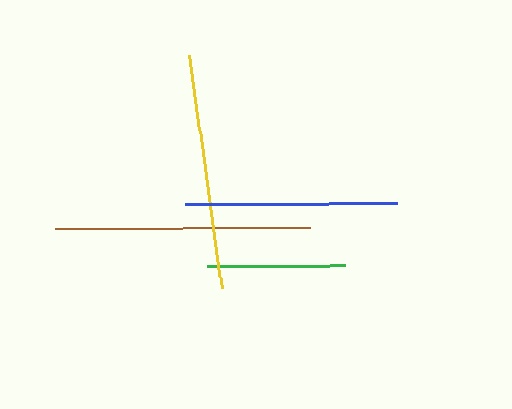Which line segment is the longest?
The brown line is the longest at approximately 255 pixels.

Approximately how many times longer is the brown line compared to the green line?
The brown line is approximately 1.8 times the length of the green line.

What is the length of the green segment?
The green segment is approximately 138 pixels long.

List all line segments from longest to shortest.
From longest to shortest: brown, yellow, blue, green.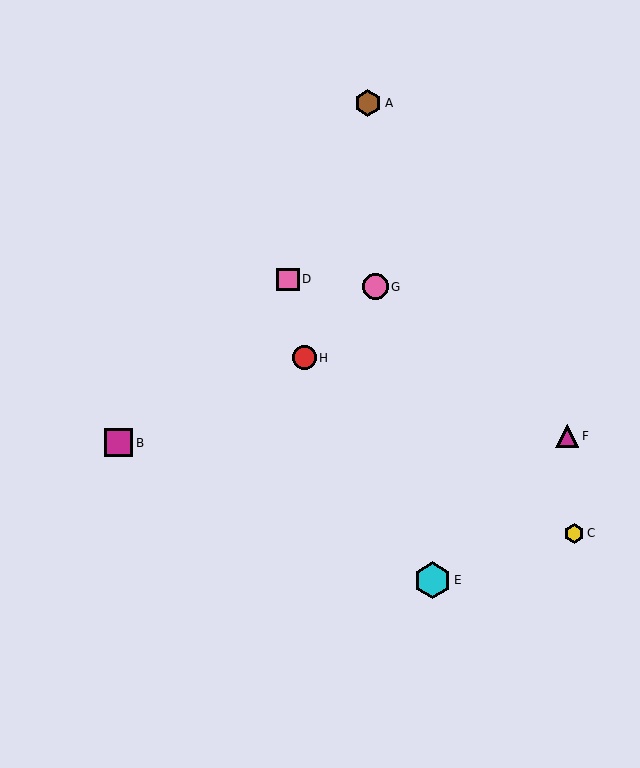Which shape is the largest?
The cyan hexagon (labeled E) is the largest.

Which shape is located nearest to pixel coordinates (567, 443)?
The magenta triangle (labeled F) at (567, 436) is nearest to that location.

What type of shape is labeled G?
Shape G is a pink circle.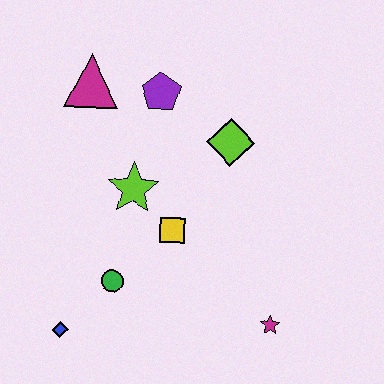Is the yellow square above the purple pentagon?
No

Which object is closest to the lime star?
The yellow square is closest to the lime star.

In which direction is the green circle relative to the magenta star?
The green circle is to the left of the magenta star.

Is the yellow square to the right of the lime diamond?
No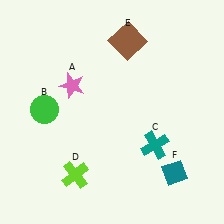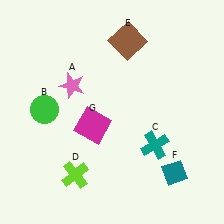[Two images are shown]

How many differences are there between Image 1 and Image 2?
There is 1 difference between the two images.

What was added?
A magenta square (G) was added in Image 2.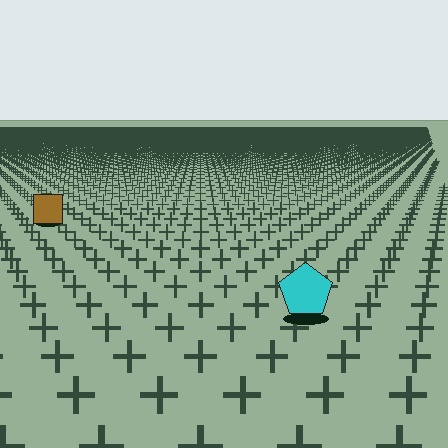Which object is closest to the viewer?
The cyan pentagon is closest. The texture marks near it are larger and more spread out.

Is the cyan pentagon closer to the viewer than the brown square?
Yes. The cyan pentagon is closer — you can tell from the texture gradient: the ground texture is coarser near it.